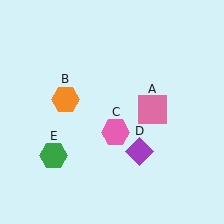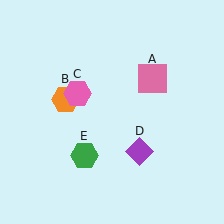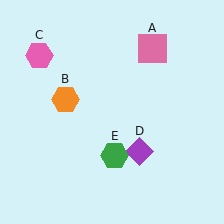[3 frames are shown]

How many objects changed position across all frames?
3 objects changed position: pink square (object A), pink hexagon (object C), green hexagon (object E).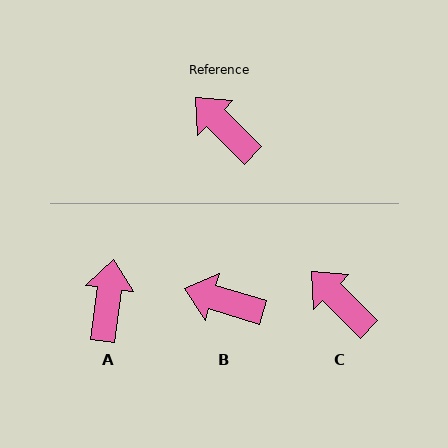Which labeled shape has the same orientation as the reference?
C.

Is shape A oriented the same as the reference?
No, it is off by about 53 degrees.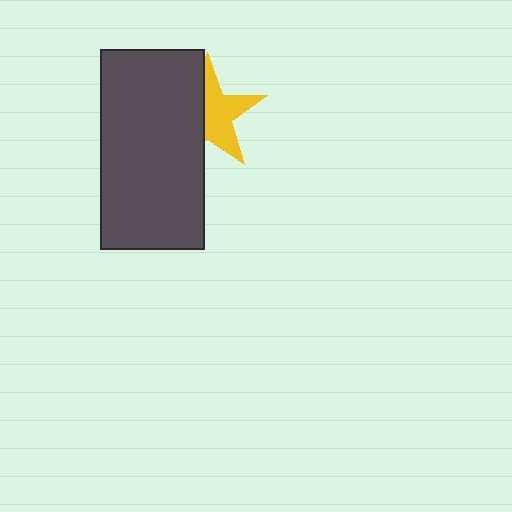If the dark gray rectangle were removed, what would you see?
You would see the complete yellow star.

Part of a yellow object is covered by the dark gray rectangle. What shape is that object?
It is a star.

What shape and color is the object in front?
The object in front is a dark gray rectangle.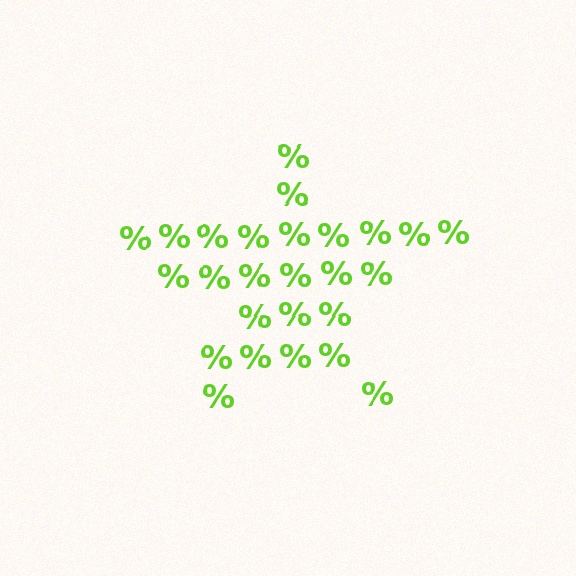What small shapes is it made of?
It is made of small percent signs.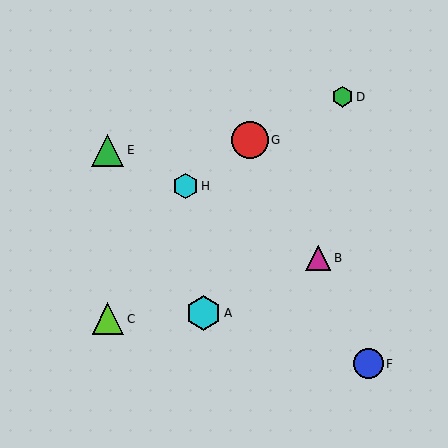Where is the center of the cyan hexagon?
The center of the cyan hexagon is at (185, 186).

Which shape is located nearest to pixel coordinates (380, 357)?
The blue circle (labeled F) at (368, 364) is nearest to that location.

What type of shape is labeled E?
Shape E is a green triangle.